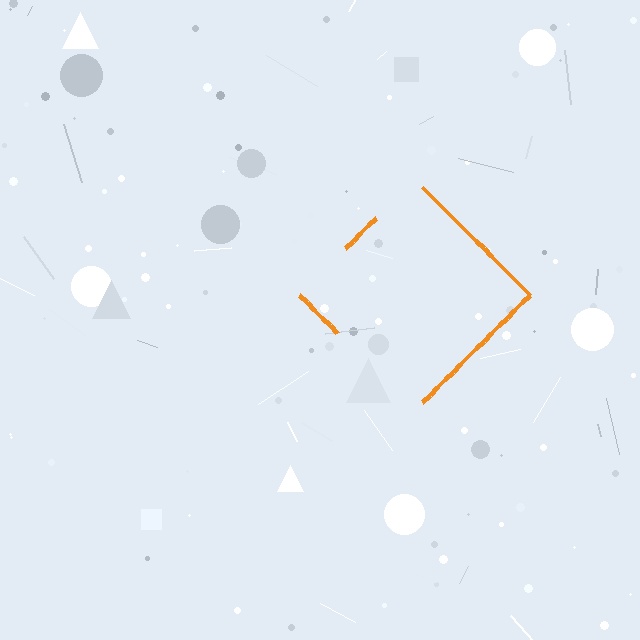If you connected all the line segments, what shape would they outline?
They would outline a diamond.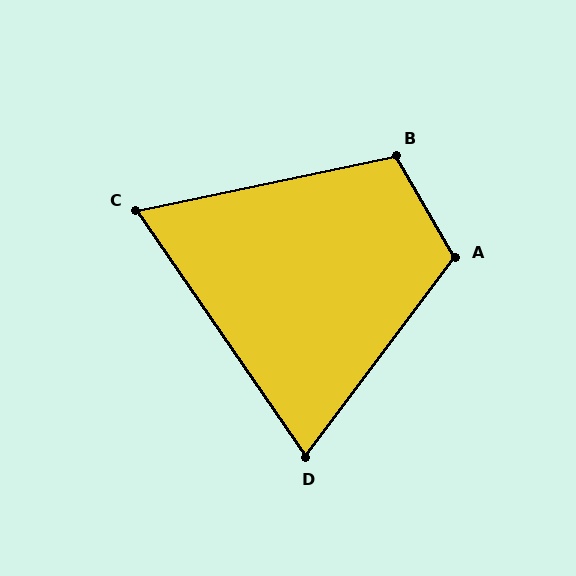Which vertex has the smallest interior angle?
C, at approximately 67 degrees.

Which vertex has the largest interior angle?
A, at approximately 113 degrees.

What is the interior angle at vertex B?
Approximately 109 degrees (obtuse).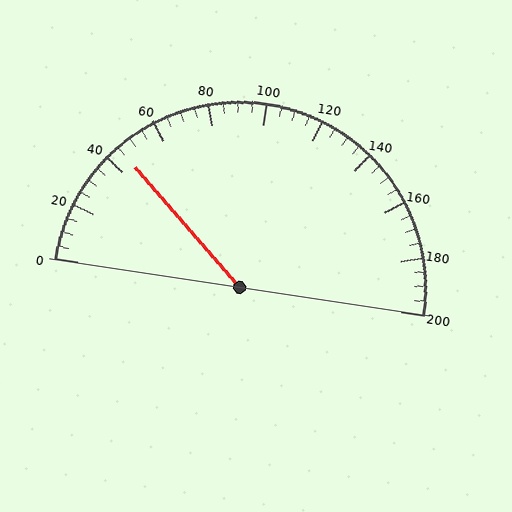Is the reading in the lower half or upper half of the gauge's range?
The reading is in the lower half of the range (0 to 200).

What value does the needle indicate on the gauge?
The needle indicates approximately 45.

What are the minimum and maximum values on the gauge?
The gauge ranges from 0 to 200.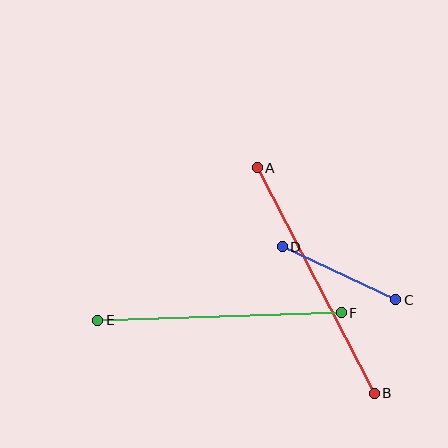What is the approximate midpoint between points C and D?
The midpoint is at approximately (339, 273) pixels.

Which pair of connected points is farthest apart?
Points A and B are farthest apart.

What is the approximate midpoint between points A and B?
The midpoint is at approximately (316, 281) pixels.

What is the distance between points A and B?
The distance is approximately 254 pixels.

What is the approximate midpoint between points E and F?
The midpoint is at approximately (220, 316) pixels.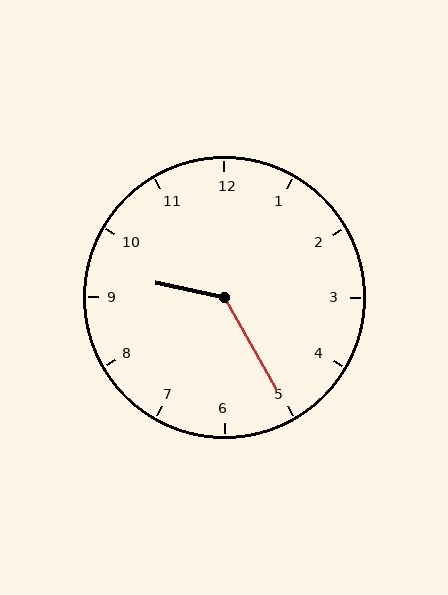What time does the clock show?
9:25.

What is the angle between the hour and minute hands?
Approximately 132 degrees.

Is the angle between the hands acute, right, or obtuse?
It is obtuse.